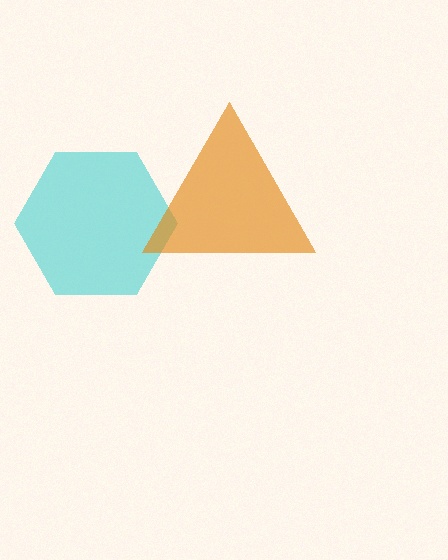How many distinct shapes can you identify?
There are 2 distinct shapes: a cyan hexagon, an orange triangle.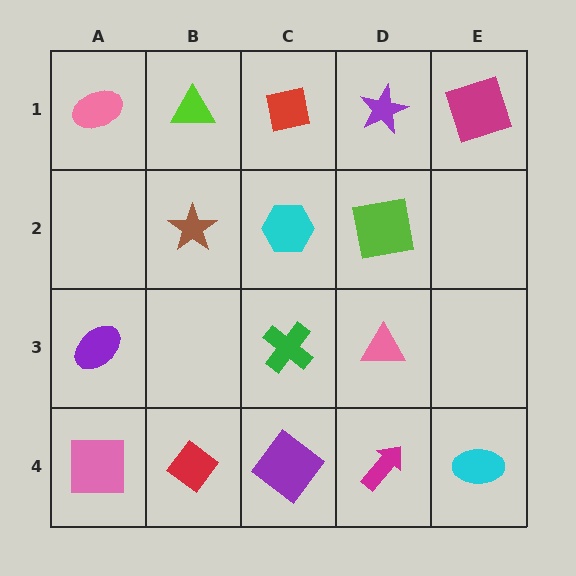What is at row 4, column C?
A purple diamond.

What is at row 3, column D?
A pink triangle.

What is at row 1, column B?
A lime triangle.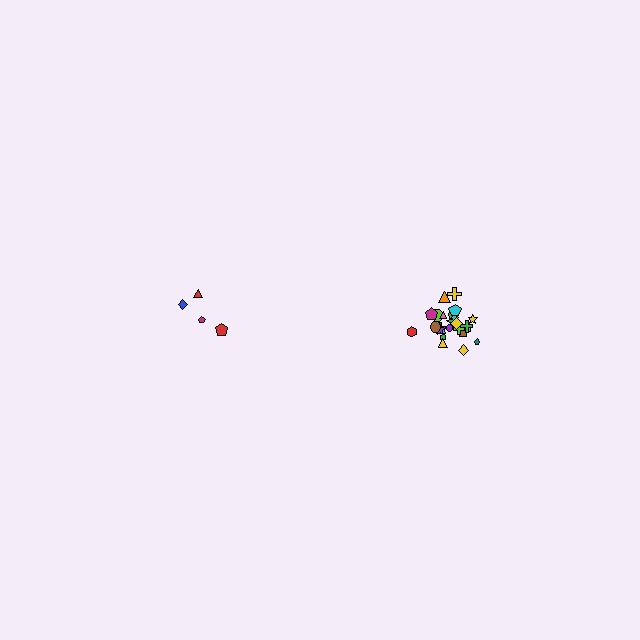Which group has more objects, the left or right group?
The right group.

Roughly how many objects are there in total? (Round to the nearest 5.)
Roughly 30 objects in total.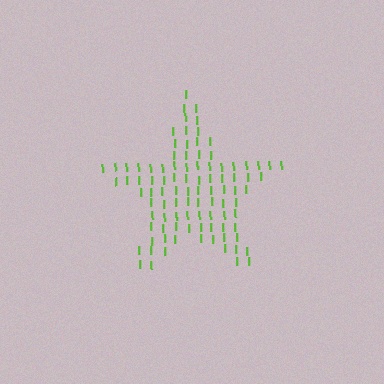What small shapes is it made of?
It is made of small letter I's.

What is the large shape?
The large shape is a star.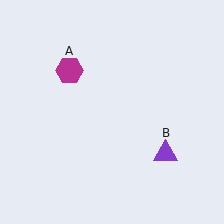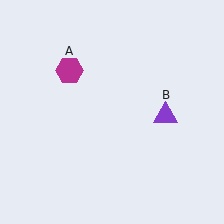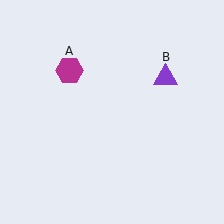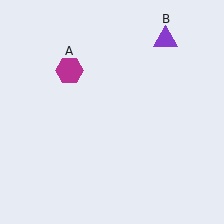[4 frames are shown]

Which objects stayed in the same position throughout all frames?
Magenta hexagon (object A) remained stationary.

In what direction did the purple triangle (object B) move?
The purple triangle (object B) moved up.